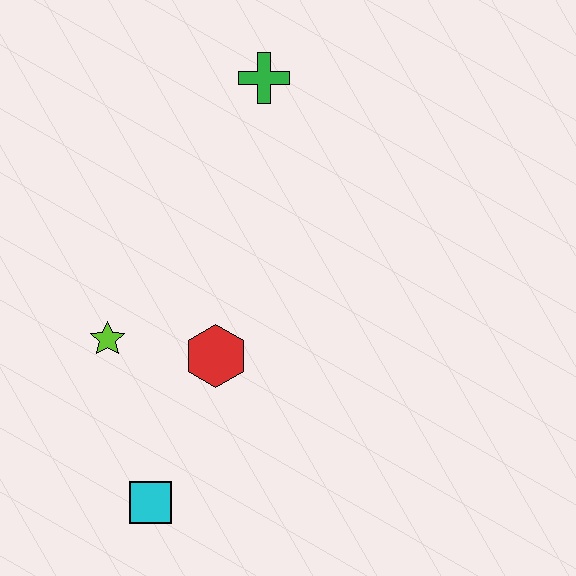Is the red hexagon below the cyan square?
No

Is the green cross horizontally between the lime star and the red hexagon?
No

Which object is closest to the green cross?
The red hexagon is closest to the green cross.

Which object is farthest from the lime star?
The green cross is farthest from the lime star.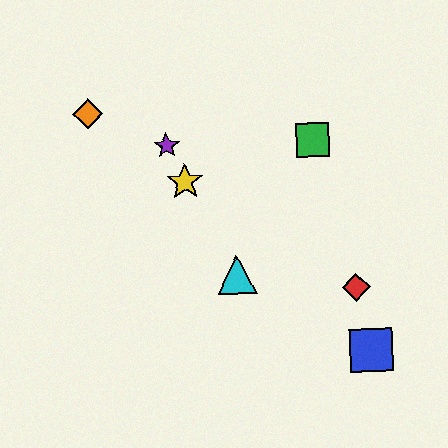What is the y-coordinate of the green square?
The green square is at y≈140.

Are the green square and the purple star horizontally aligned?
Yes, both are at y≈140.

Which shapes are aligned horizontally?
The green square, the purple star are aligned horizontally.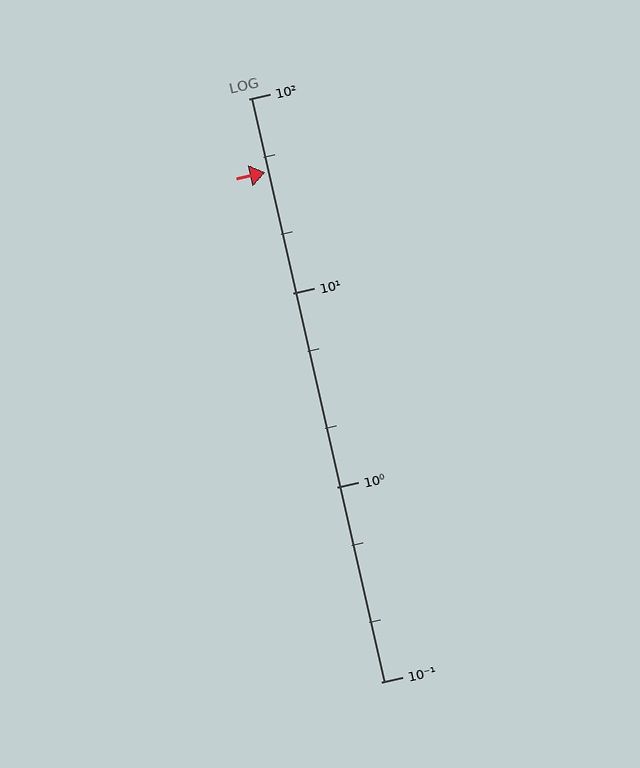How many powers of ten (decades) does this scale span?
The scale spans 3 decades, from 0.1 to 100.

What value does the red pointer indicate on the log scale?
The pointer indicates approximately 42.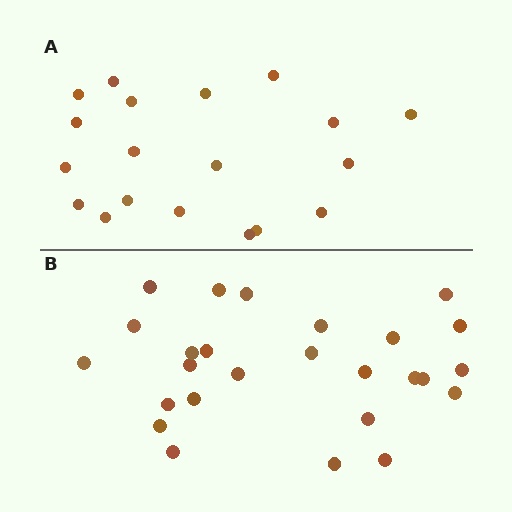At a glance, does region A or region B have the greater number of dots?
Region B (the bottom region) has more dots.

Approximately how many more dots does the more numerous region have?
Region B has roughly 8 or so more dots than region A.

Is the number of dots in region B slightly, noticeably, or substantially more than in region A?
Region B has noticeably more, but not dramatically so. The ratio is roughly 1.4 to 1.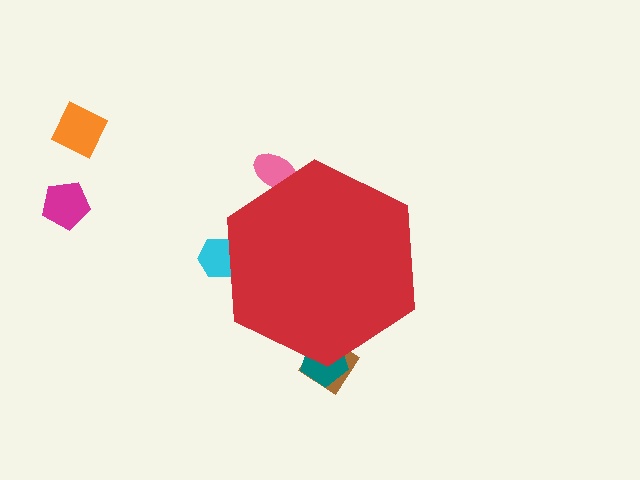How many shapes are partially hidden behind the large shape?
4 shapes are partially hidden.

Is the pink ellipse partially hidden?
Yes, the pink ellipse is partially hidden behind the red hexagon.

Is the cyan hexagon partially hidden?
Yes, the cyan hexagon is partially hidden behind the red hexagon.